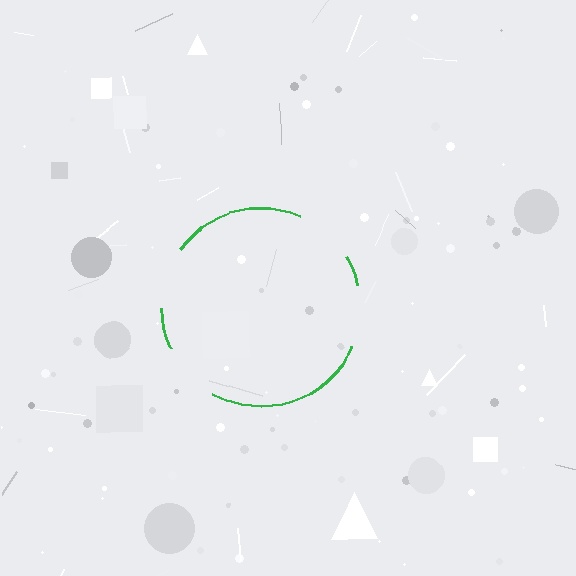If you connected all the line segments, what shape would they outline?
They would outline a circle.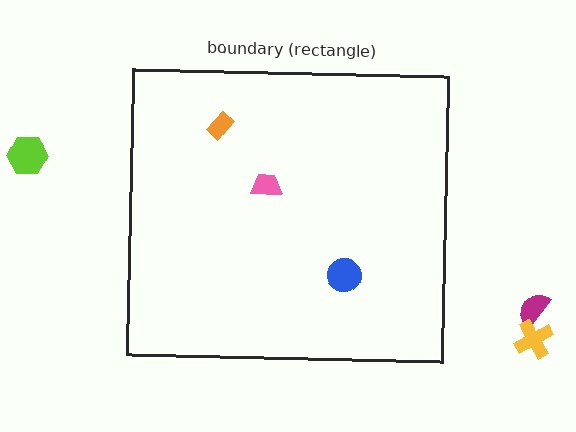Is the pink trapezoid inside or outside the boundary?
Inside.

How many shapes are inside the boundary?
3 inside, 3 outside.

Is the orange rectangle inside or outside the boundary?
Inside.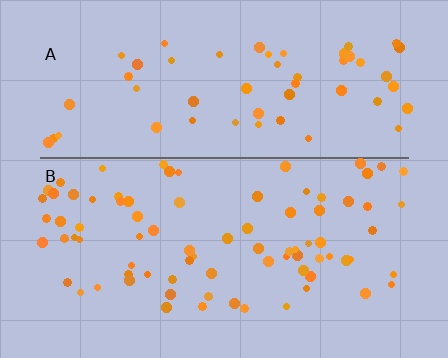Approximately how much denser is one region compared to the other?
Approximately 1.4× — region B over region A.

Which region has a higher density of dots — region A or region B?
B (the bottom).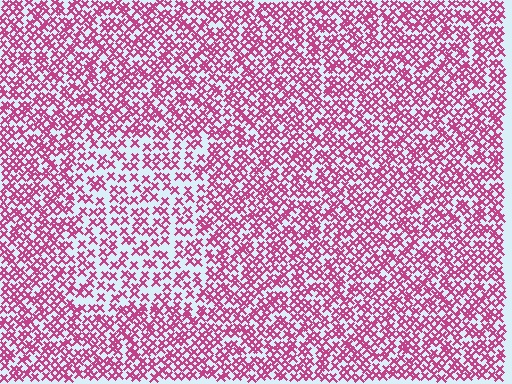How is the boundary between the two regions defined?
The boundary is defined by a change in element density (approximately 1.7x ratio). All elements are the same color, size, and shape.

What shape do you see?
I see a rectangle.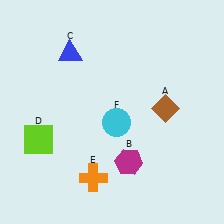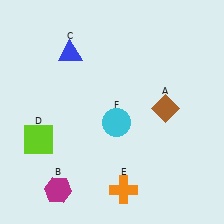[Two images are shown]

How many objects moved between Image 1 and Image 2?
2 objects moved between the two images.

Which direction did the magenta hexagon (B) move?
The magenta hexagon (B) moved left.